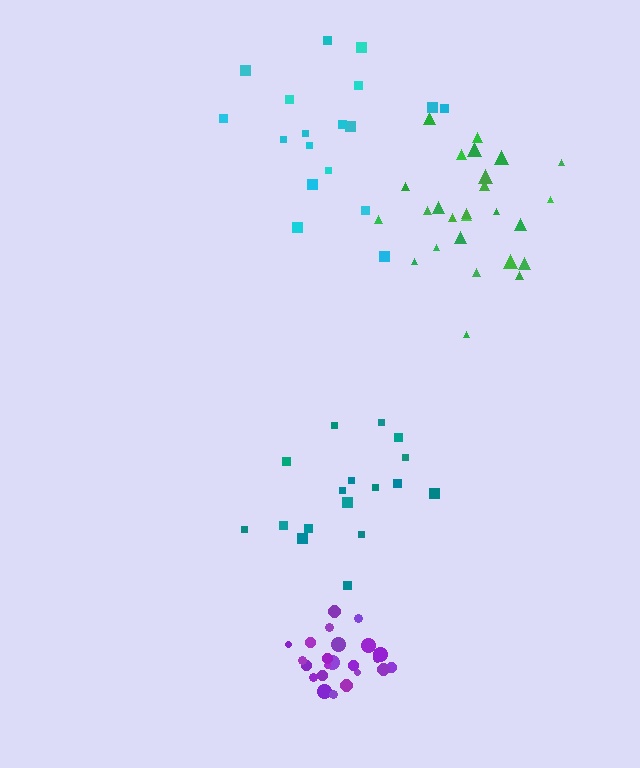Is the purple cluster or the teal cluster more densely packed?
Purple.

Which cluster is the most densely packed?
Purple.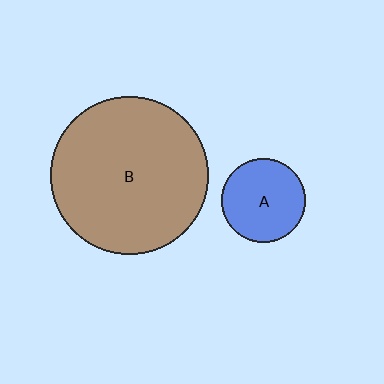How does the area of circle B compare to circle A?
Approximately 3.5 times.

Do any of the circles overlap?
No, none of the circles overlap.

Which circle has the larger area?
Circle B (brown).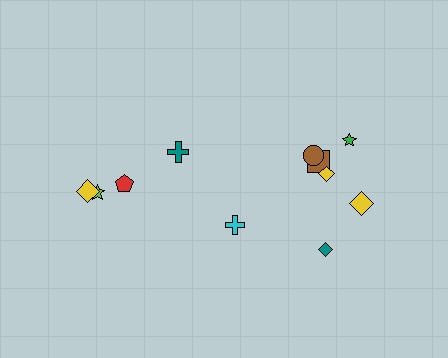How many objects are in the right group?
There are 7 objects.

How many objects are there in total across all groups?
There are 11 objects.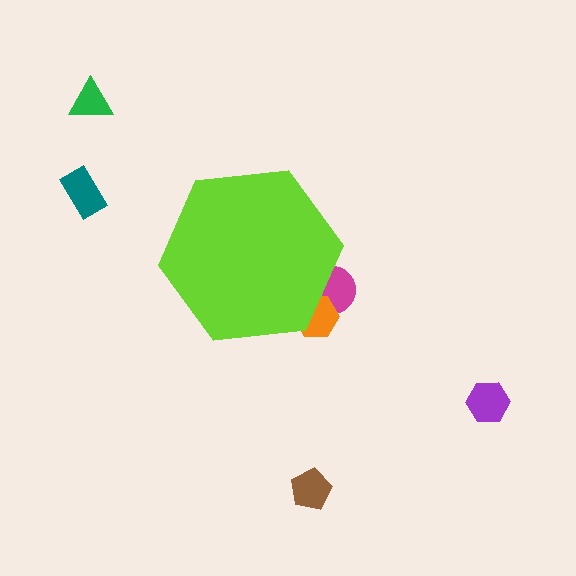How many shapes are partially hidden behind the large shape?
2 shapes are partially hidden.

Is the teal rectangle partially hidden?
No, the teal rectangle is fully visible.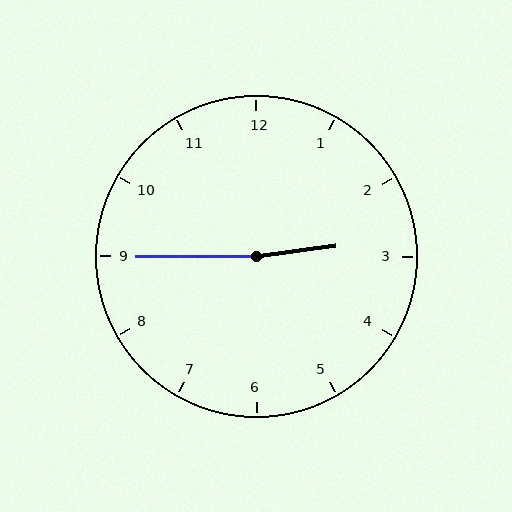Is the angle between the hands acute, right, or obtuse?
It is obtuse.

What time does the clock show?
2:45.